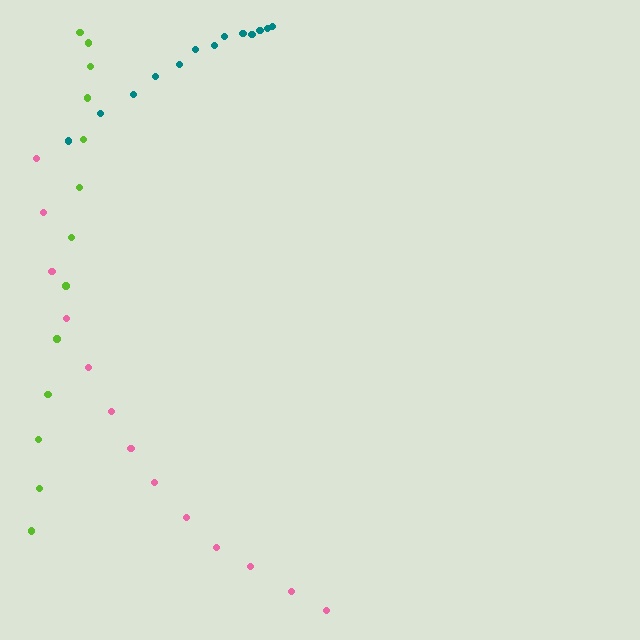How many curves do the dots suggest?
There are 3 distinct paths.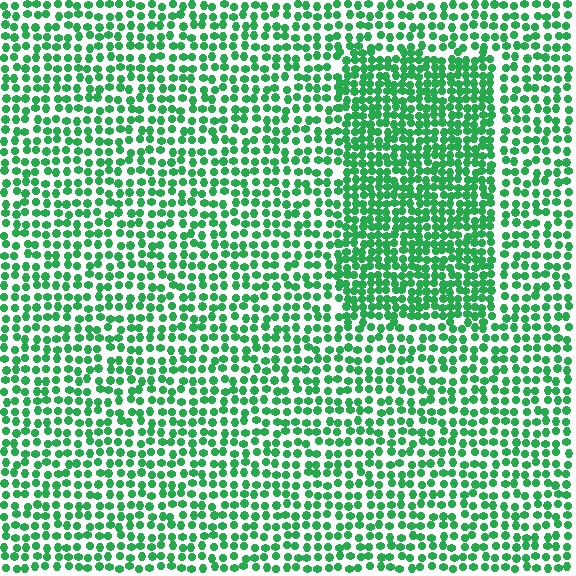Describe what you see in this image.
The image contains small green elements arranged at two different densities. A rectangle-shaped region is visible where the elements are more densely packed than the surrounding area.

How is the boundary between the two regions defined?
The boundary is defined by a change in element density (approximately 1.7x ratio). All elements are the same color, size, and shape.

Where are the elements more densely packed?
The elements are more densely packed inside the rectangle boundary.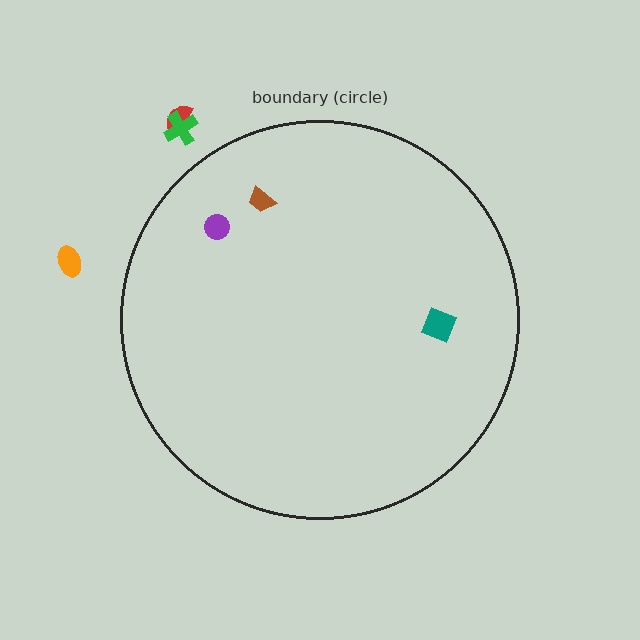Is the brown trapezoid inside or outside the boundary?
Inside.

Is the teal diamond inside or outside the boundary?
Inside.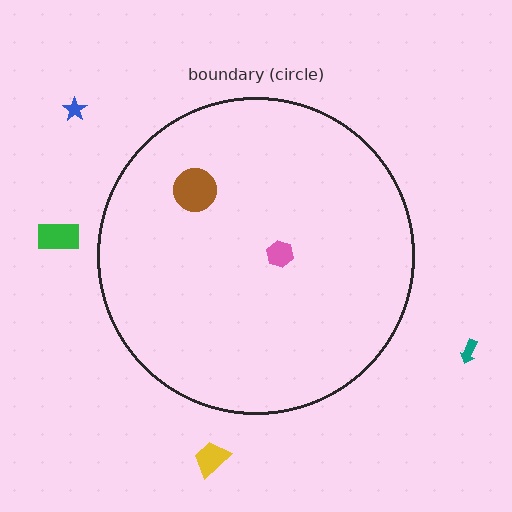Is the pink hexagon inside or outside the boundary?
Inside.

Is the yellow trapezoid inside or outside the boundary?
Outside.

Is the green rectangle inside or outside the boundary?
Outside.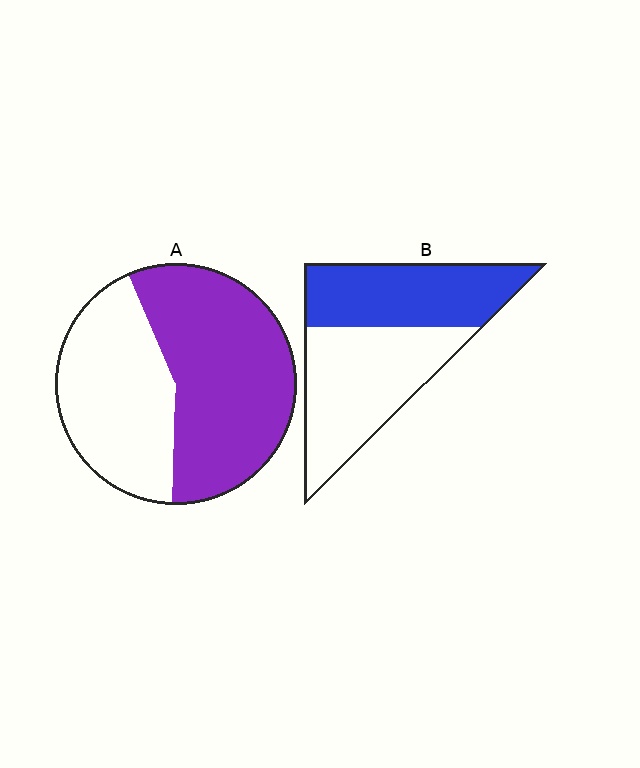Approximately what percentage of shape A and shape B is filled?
A is approximately 55% and B is approximately 45%.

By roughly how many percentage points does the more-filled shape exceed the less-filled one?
By roughly 10 percentage points (A over B).